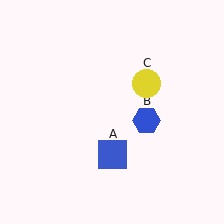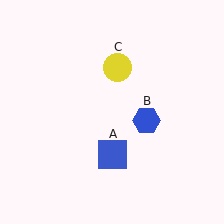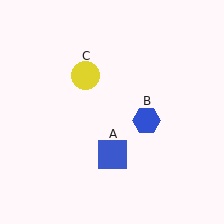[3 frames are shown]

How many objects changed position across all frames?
1 object changed position: yellow circle (object C).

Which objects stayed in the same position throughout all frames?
Blue square (object A) and blue hexagon (object B) remained stationary.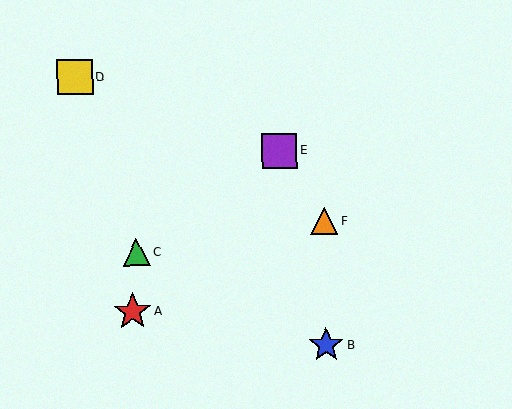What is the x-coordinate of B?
Object B is at x≈326.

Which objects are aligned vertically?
Objects B, F are aligned vertically.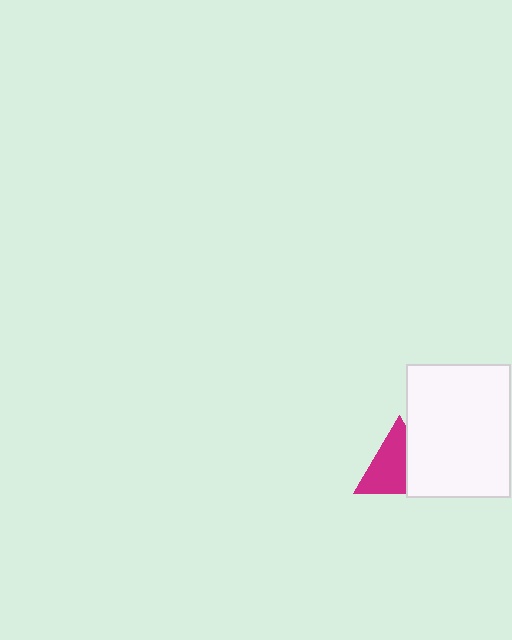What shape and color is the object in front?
The object in front is a white rectangle.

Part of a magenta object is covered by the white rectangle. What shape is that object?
It is a triangle.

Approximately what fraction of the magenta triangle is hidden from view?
Roughly 37% of the magenta triangle is hidden behind the white rectangle.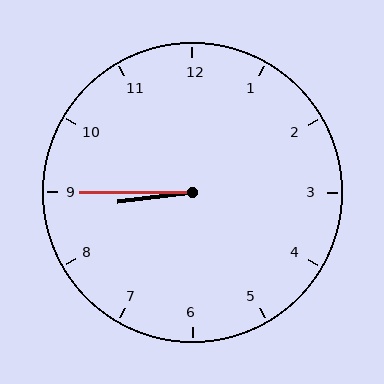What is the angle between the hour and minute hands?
Approximately 8 degrees.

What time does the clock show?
8:45.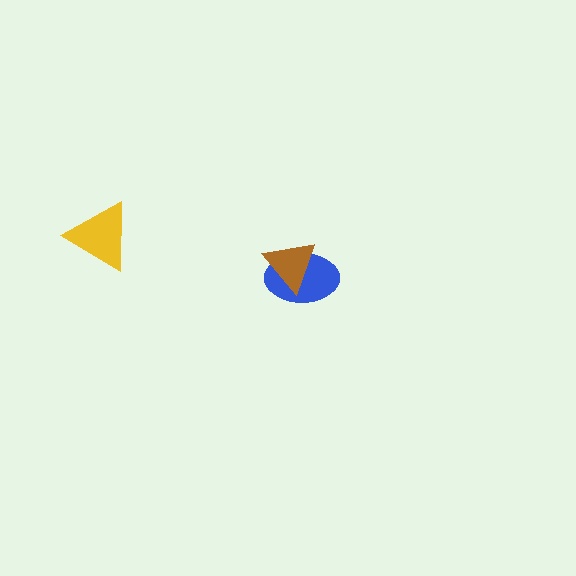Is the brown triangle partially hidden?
No, no other shape covers it.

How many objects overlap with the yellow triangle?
0 objects overlap with the yellow triangle.